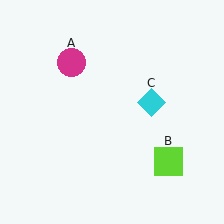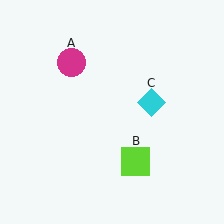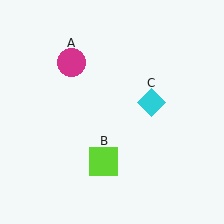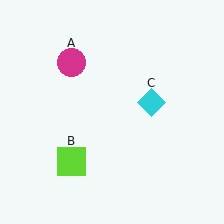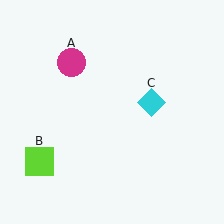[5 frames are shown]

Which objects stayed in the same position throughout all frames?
Magenta circle (object A) and cyan diamond (object C) remained stationary.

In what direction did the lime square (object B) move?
The lime square (object B) moved left.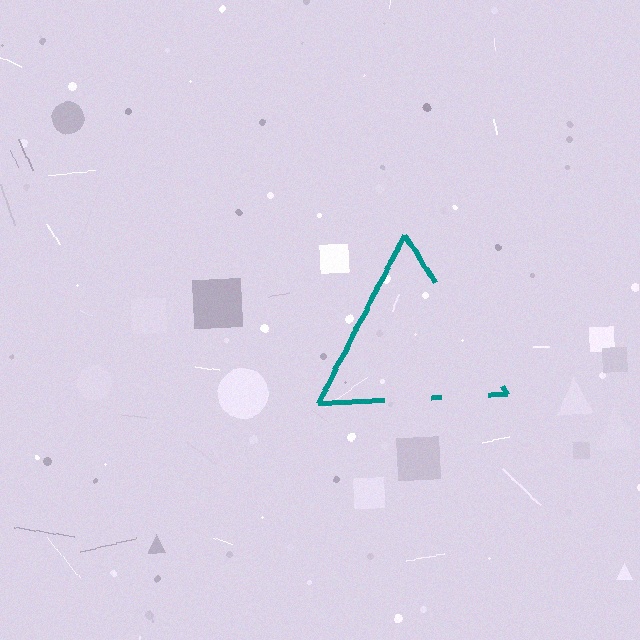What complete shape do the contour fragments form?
The contour fragments form a triangle.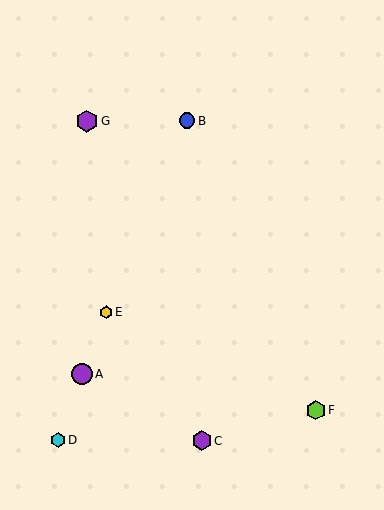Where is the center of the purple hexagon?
The center of the purple hexagon is at (202, 441).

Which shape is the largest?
The purple hexagon (labeled G) is the largest.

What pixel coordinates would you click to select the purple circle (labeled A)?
Click at (82, 374) to select the purple circle A.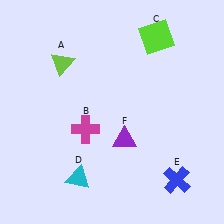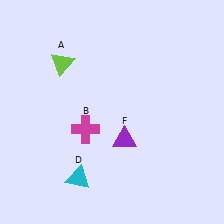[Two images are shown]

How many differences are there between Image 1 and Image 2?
There are 2 differences between the two images.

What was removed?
The blue cross (E), the lime square (C) were removed in Image 2.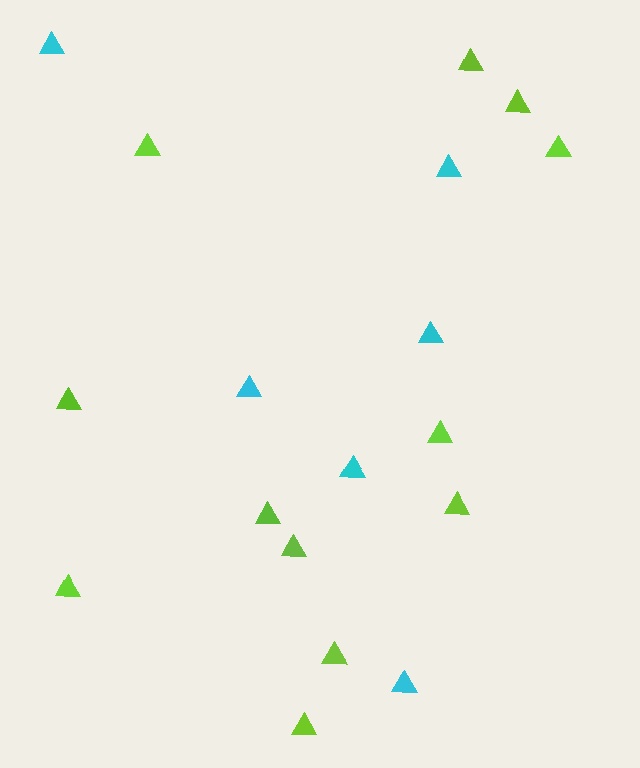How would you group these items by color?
There are 2 groups: one group of lime triangles (12) and one group of cyan triangles (6).